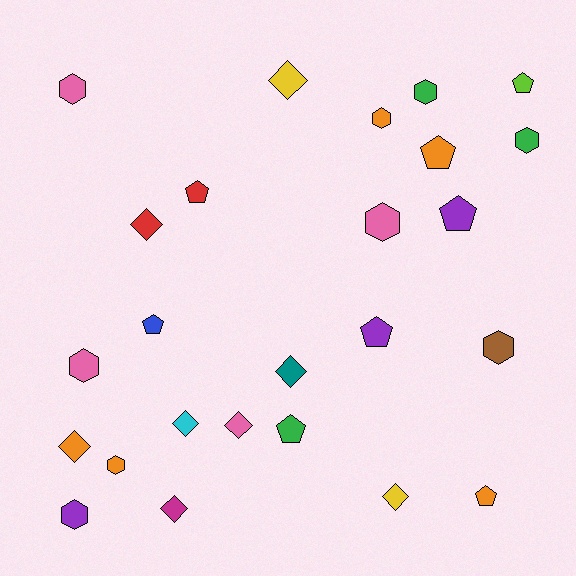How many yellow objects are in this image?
There are 2 yellow objects.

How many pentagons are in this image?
There are 8 pentagons.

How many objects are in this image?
There are 25 objects.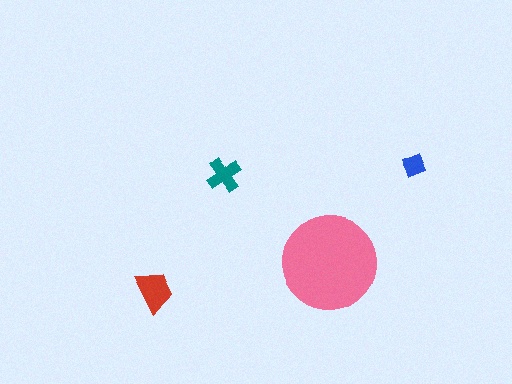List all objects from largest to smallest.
The pink circle, the red trapezoid, the teal cross, the blue diamond.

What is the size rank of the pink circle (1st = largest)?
1st.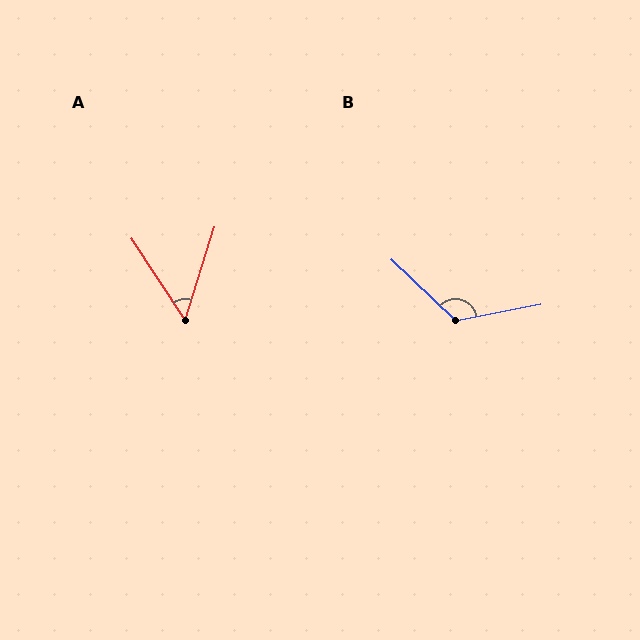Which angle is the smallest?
A, at approximately 51 degrees.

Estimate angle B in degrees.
Approximately 125 degrees.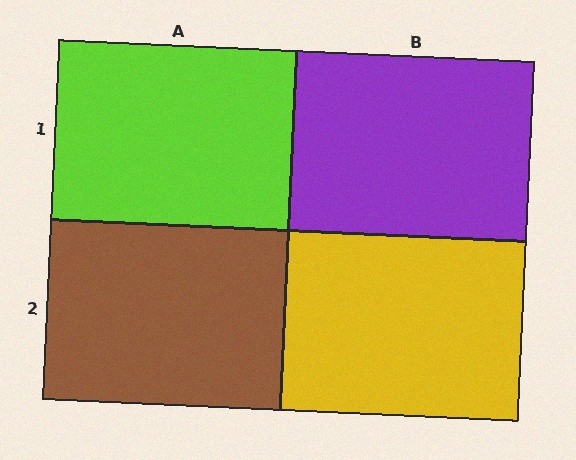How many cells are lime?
1 cell is lime.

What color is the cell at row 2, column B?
Yellow.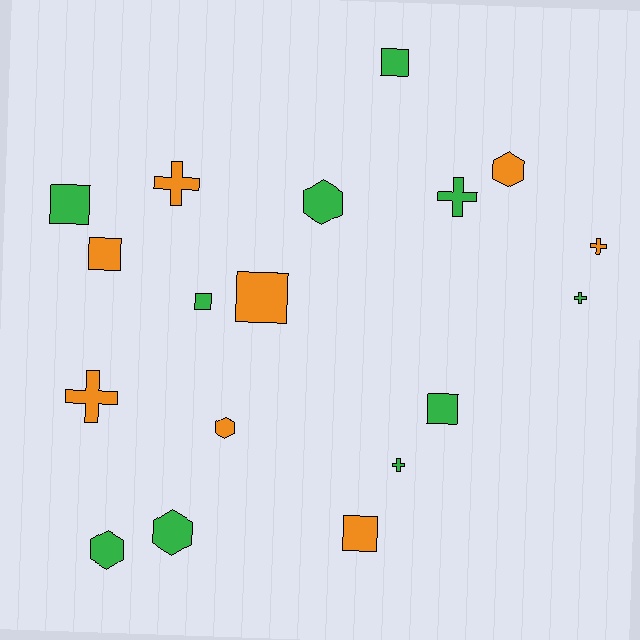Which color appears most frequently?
Green, with 10 objects.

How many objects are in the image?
There are 18 objects.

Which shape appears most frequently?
Square, with 7 objects.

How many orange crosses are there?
There are 3 orange crosses.